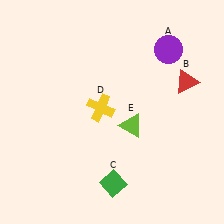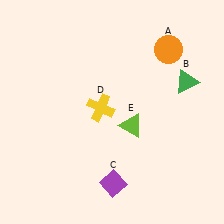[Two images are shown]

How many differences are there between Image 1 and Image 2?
There are 3 differences between the two images.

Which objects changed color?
A changed from purple to orange. B changed from red to green. C changed from green to purple.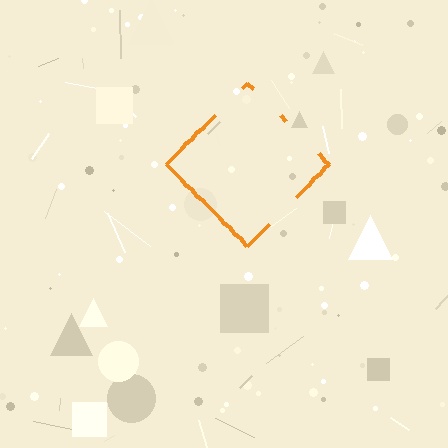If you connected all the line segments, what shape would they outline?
They would outline a diamond.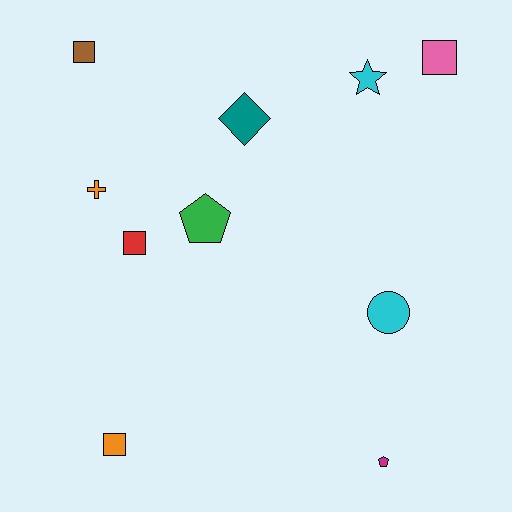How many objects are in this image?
There are 10 objects.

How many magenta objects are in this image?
There is 1 magenta object.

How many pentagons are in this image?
There are 2 pentagons.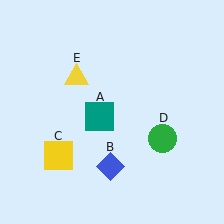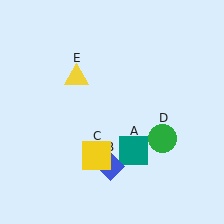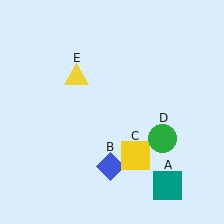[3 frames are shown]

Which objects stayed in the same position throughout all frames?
Blue diamond (object B) and green circle (object D) and yellow triangle (object E) remained stationary.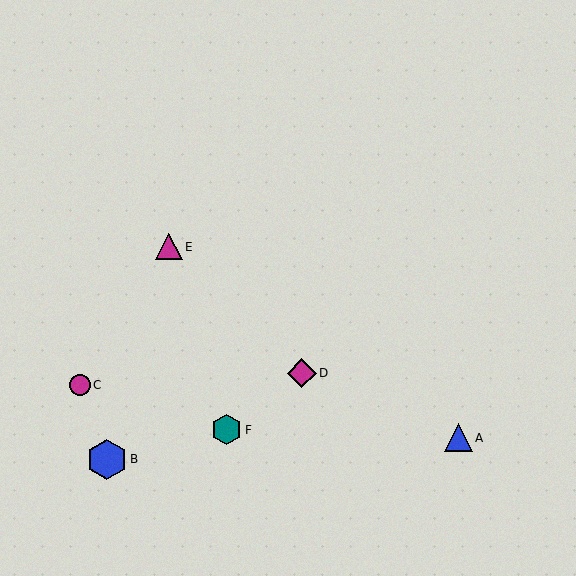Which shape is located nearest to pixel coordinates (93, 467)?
The blue hexagon (labeled B) at (107, 459) is nearest to that location.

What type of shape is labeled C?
Shape C is a magenta circle.